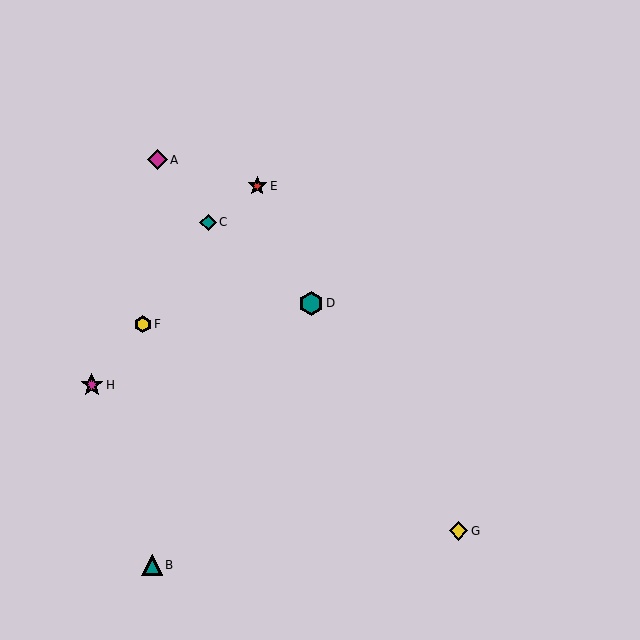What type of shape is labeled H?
Shape H is a magenta star.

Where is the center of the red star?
The center of the red star is at (257, 186).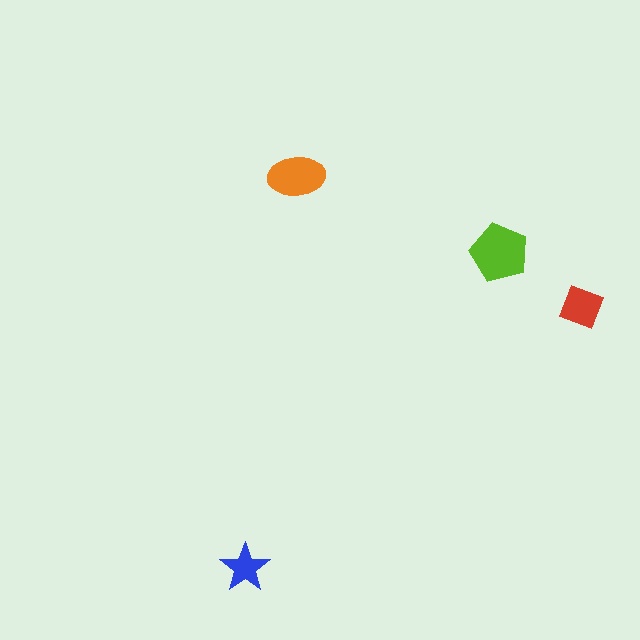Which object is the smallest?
The blue star.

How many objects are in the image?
There are 4 objects in the image.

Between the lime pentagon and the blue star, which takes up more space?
The lime pentagon.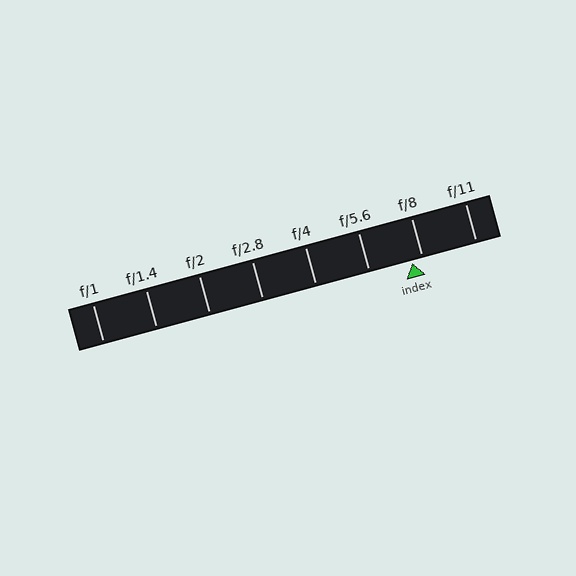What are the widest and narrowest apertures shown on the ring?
The widest aperture shown is f/1 and the narrowest is f/11.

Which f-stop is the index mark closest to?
The index mark is closest to f/8.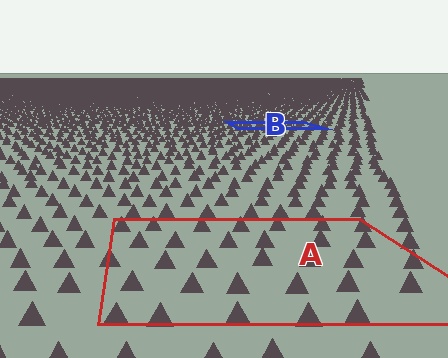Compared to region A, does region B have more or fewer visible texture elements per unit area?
Region B has more texture elements per unit area — they are packed more densely because it is farther away.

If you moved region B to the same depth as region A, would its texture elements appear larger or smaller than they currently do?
They would appear larger. At a closer depth, the same texture elements are projected at a bigger on-screen size.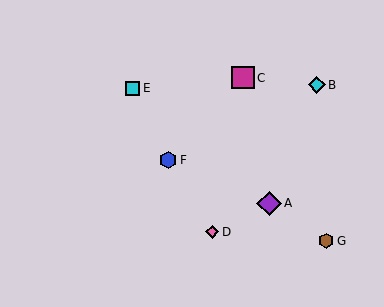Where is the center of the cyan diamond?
The center of the cyan diamond is at (317, 85).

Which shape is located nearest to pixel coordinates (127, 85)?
The cyan square (labeled E) at (133, 88) is nearest to that location.